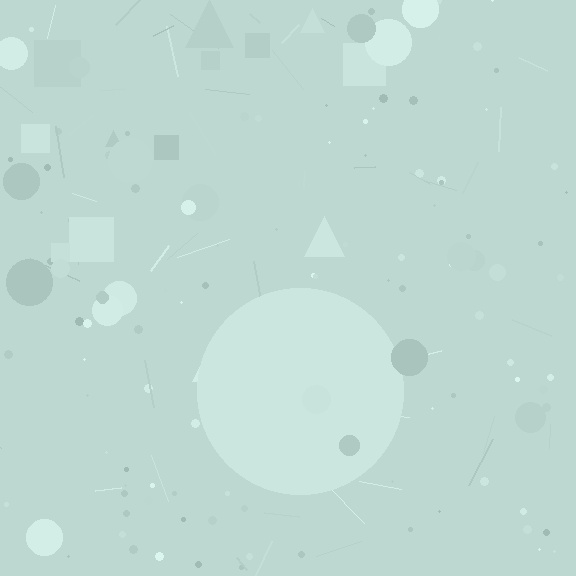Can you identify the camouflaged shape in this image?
The camouflaged shape is a circle.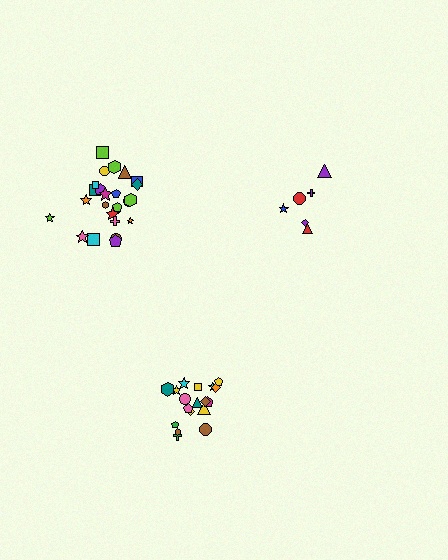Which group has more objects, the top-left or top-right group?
The top-left group.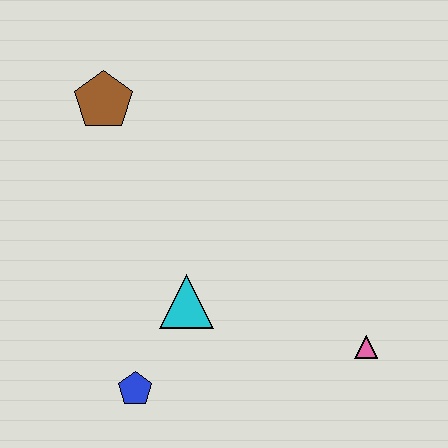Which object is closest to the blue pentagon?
The cyan triangle is closest to the blue pentagon.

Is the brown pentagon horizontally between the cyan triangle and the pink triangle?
No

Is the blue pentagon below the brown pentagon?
Yes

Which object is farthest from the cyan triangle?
The brown pentagon is farthest from the cyan triangle.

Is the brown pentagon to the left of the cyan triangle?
Yes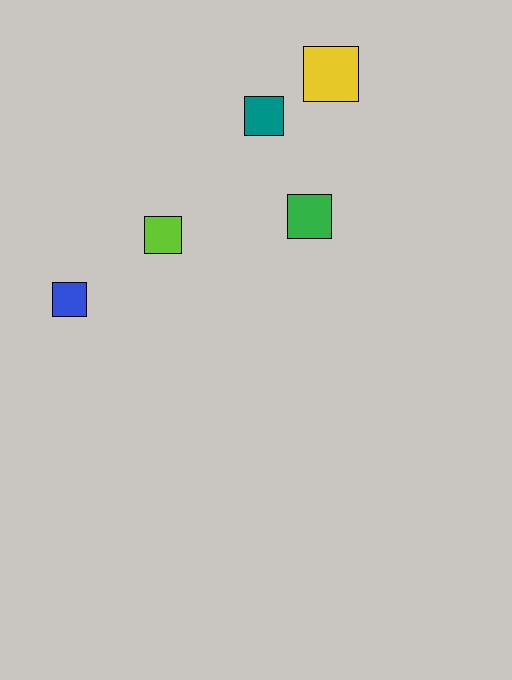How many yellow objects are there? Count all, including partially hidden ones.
There is 1 yellow object.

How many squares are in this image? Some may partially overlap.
There are 5 squares.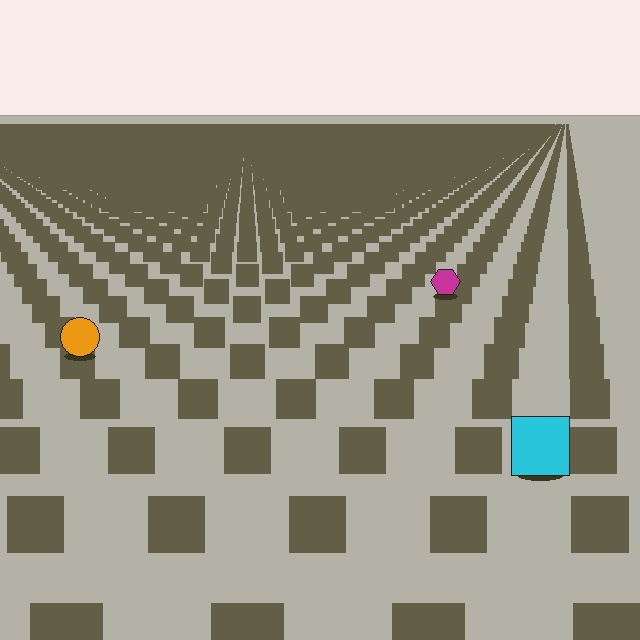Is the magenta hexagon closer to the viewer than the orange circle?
No. The orange circle is closer — you can tell from the texture gradient: the ground texture is coarser near it.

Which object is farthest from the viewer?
The magenta hexagon is farthest from the viewer. It appears smaller and the ground texture around it is denser.